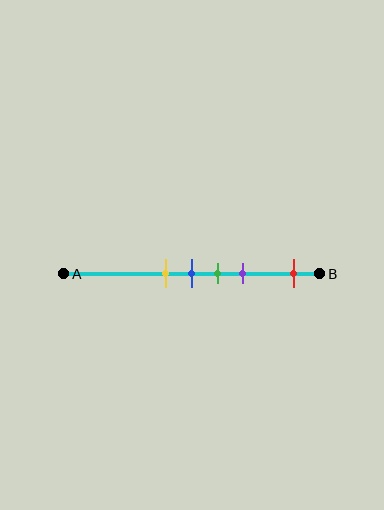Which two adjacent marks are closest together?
The yellow and blue marks are the closest adjacent pair.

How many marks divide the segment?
There are 5 marks dividing the segment.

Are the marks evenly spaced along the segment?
No, the marks are not evenly spaced.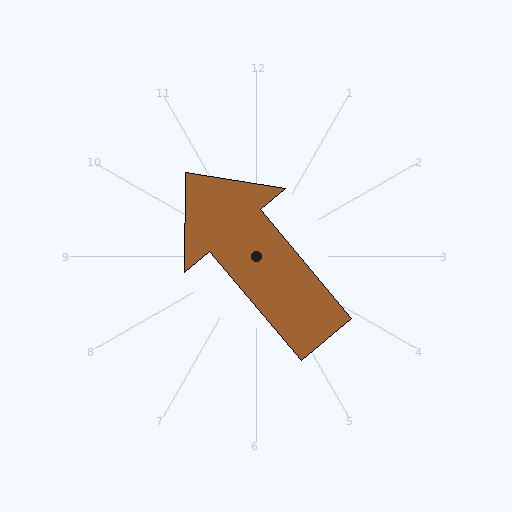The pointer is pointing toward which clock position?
Roughly 11 o'clock.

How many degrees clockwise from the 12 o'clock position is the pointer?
Approximately 320 degrees.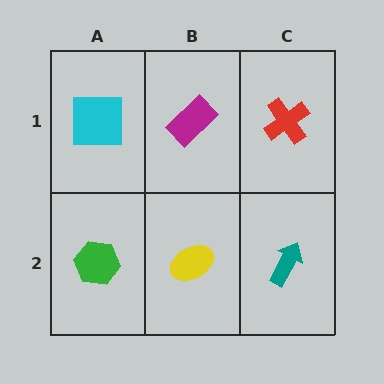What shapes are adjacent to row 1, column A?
A green hexagon (row 2, column A), a magenta rectangle (row 1, column B).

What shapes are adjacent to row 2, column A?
A cyan square (row 1, column A), a yellow ellipse (row 2, column B).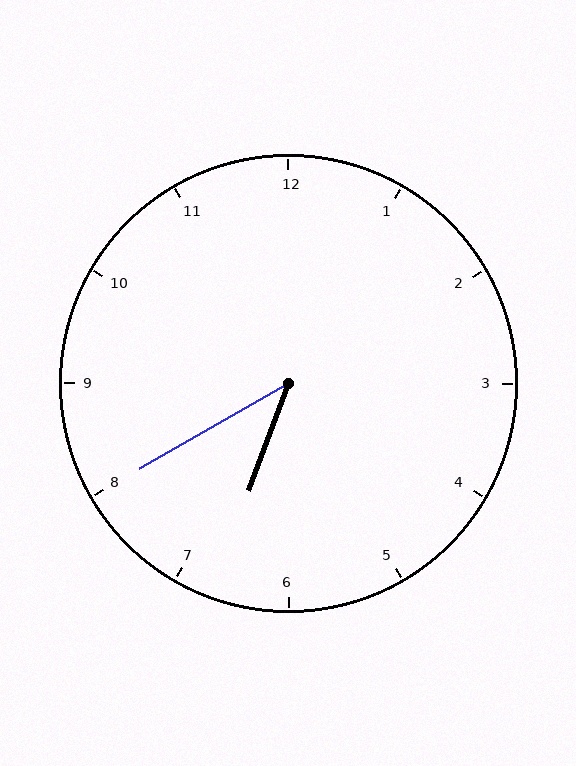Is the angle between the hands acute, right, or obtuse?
It is acute.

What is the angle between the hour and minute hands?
Approximately 40 degrees.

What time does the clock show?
6:40.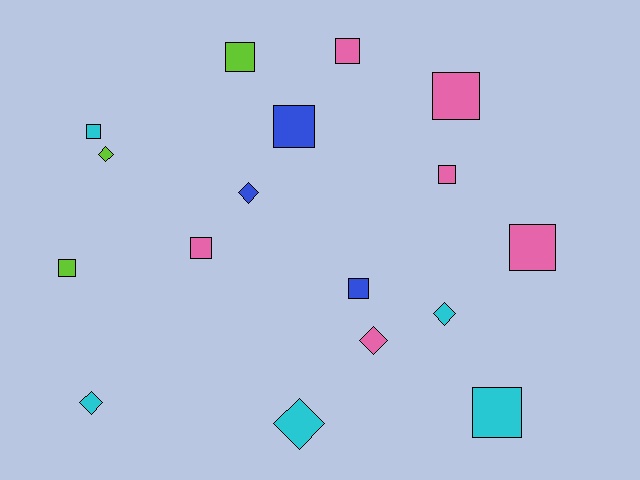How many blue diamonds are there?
There is 1 blue diamond.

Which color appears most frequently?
Pink, with 6 objects.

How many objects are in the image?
There are 17 objects.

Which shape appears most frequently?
Square, with 11 objects.